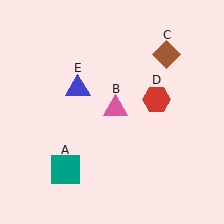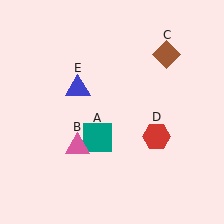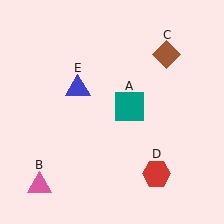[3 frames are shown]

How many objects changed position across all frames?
3 objects changed position: teal square (object A), pink triangle (object B), red hexagon (object D).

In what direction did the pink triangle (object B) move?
The pink triangle (object B) moved down and to the left.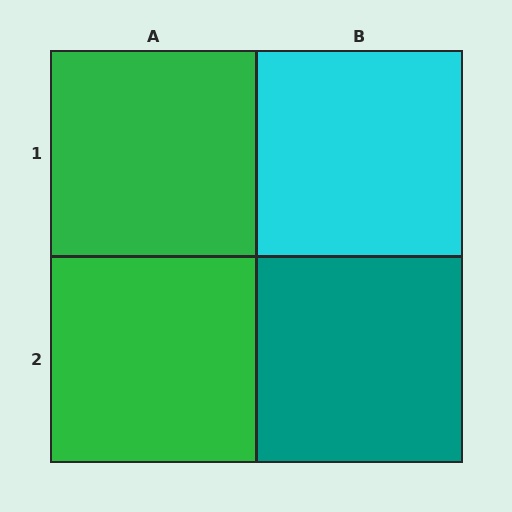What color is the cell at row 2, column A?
Green.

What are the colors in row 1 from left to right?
Green, cyan.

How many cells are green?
2 cells are green.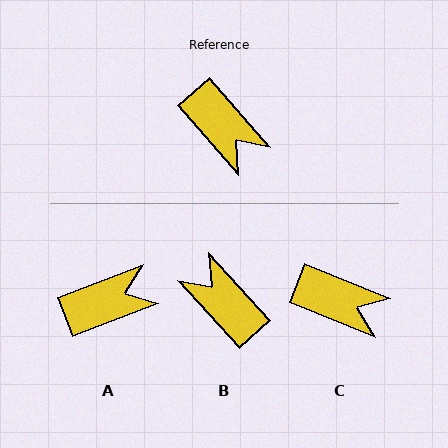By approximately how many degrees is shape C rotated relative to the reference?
Approximately 26 degrees counter-clockwise.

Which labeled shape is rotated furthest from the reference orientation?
B, about 179 degrees away.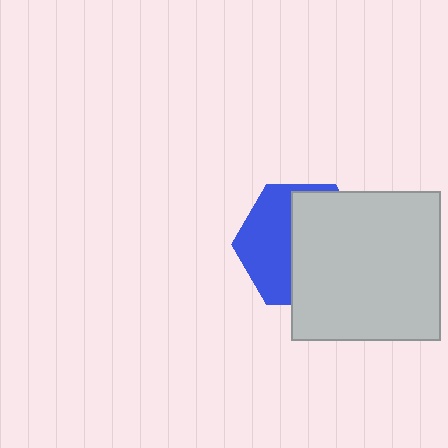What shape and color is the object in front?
The object in front is a light gray square.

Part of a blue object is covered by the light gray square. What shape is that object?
It is a hexagon.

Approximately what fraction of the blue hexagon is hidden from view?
Roughly 56% of the blue hexagon is hidden behind the light gray square.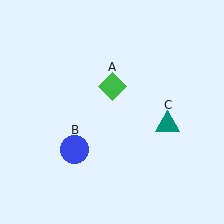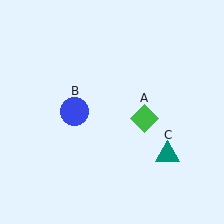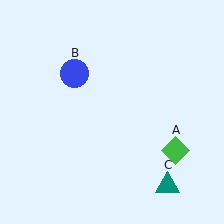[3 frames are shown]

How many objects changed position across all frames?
3 objects changed position: green diamond (object A), blue circle (object B), teal triangle (object C).